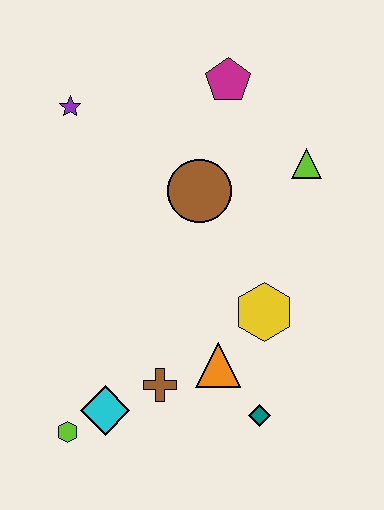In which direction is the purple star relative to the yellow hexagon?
The purple star is above the yellow hexagon.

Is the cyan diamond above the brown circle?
No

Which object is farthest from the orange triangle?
The purple star is farthest from the orange triangle.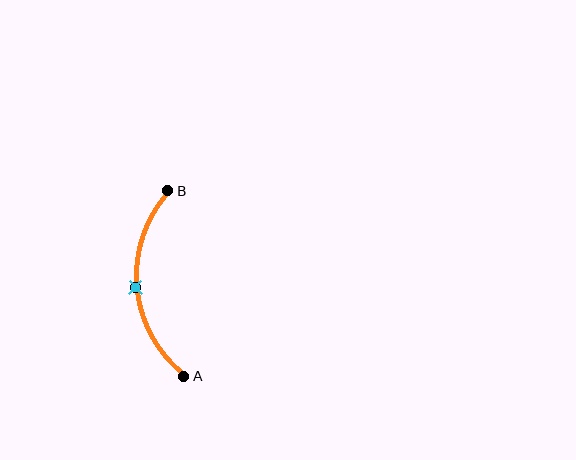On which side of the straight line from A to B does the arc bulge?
The arc bulges to the left of the straight line connecting A and B.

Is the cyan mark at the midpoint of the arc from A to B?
Yes. The cyan mark lies on the arc at equal arc-length from both A and B — it is the arc midpoint.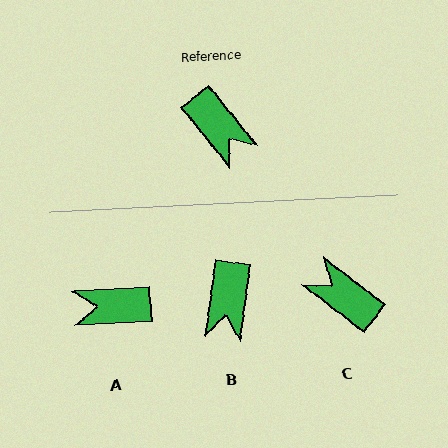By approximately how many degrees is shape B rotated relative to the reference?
Approximately 46 degrees clockwise.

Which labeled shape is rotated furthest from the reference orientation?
C, about 166 degrees away.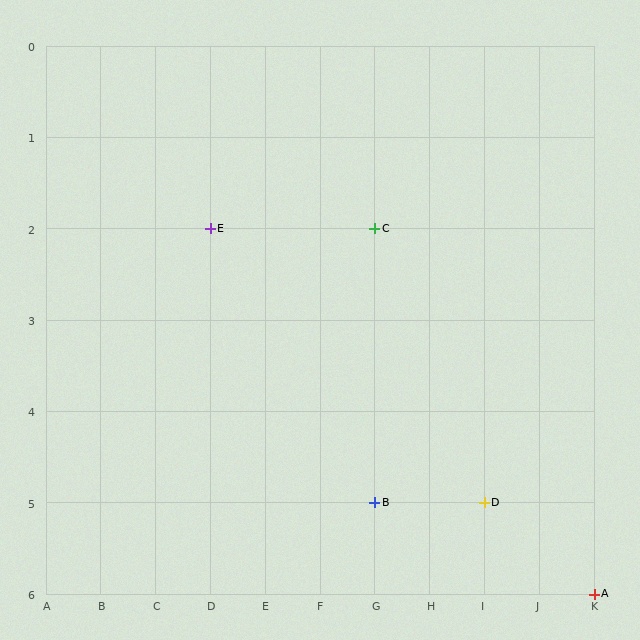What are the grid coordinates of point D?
Point D is at grid coordinates (I, 5).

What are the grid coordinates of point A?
Point A is at grid coordinates (K, 6).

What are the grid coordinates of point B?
Point B is at grid coordinates (G, 5).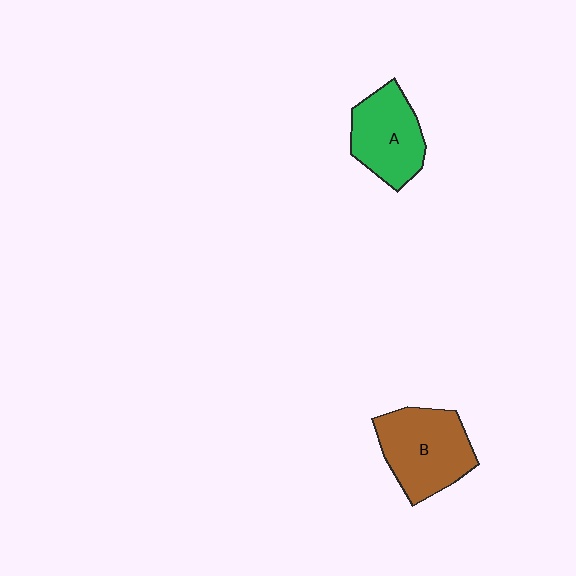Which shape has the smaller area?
Shape A (green).